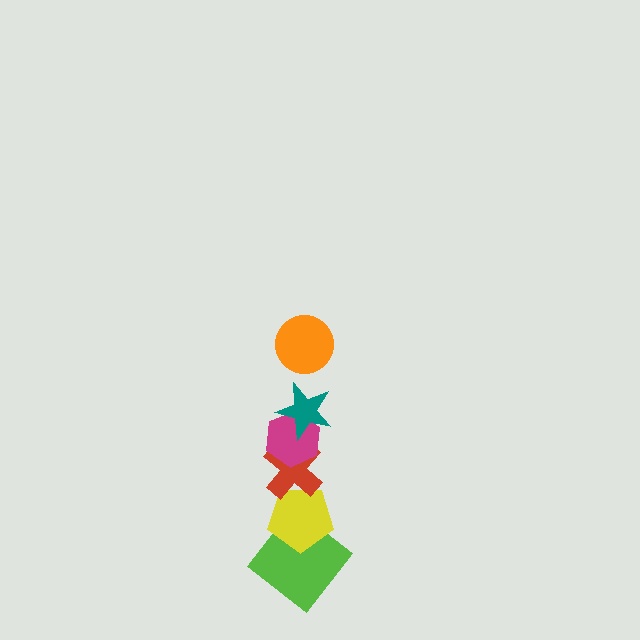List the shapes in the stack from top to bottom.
From top to bottom: the orange circle, the teal star, the magenta hexagon, the red cross, the yellow pentagon, the lime diamond.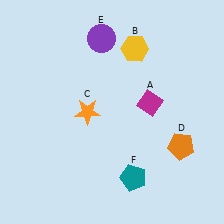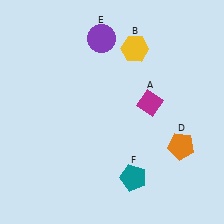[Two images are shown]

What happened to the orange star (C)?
The orange star (C) was removed in Image 2. It was in the top-left area of Image 1.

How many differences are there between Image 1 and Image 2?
There is 1 difference between the two images.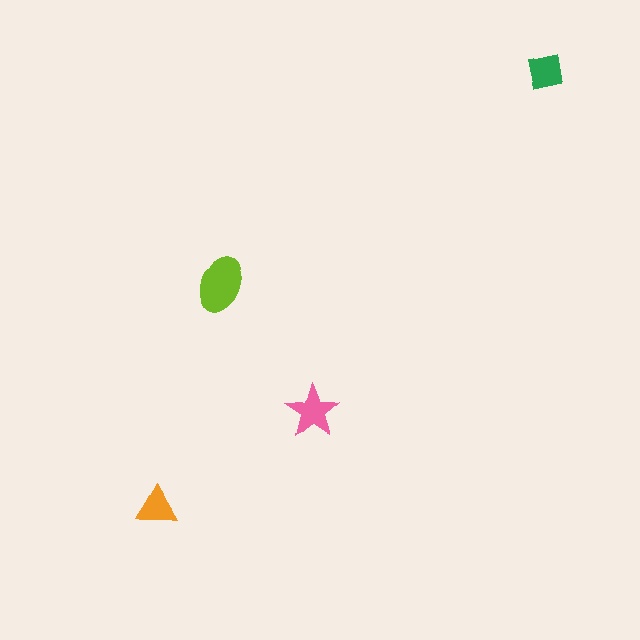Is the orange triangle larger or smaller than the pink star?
Smaller.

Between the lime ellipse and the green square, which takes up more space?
The lime ellipse.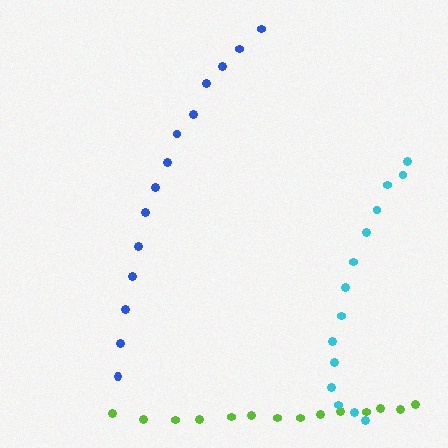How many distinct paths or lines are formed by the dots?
There are 3 distinct paths.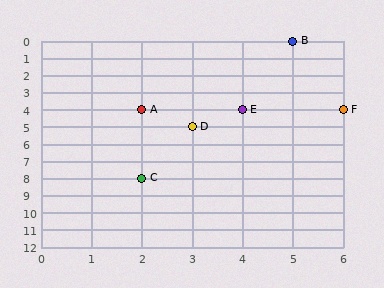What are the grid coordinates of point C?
Point C is at grid coordinates (2, 8).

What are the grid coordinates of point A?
Point A is at grid coordinates (2, 4).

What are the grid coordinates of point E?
Point E is at grid coordinates (4, 4).